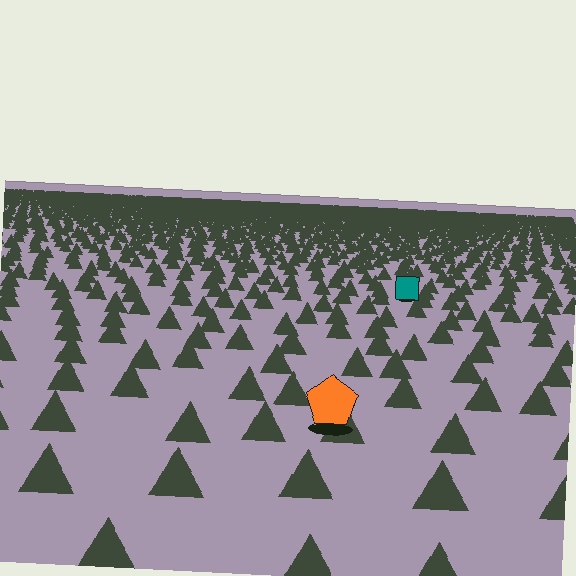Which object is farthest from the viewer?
The teal square is farthest from the viewer. It appears smaller and the ground texture around it is denser.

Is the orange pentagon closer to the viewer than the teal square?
Yes. The orange pentagon is closer — you can tell from the texture gradient: the ground texture is coarser near it.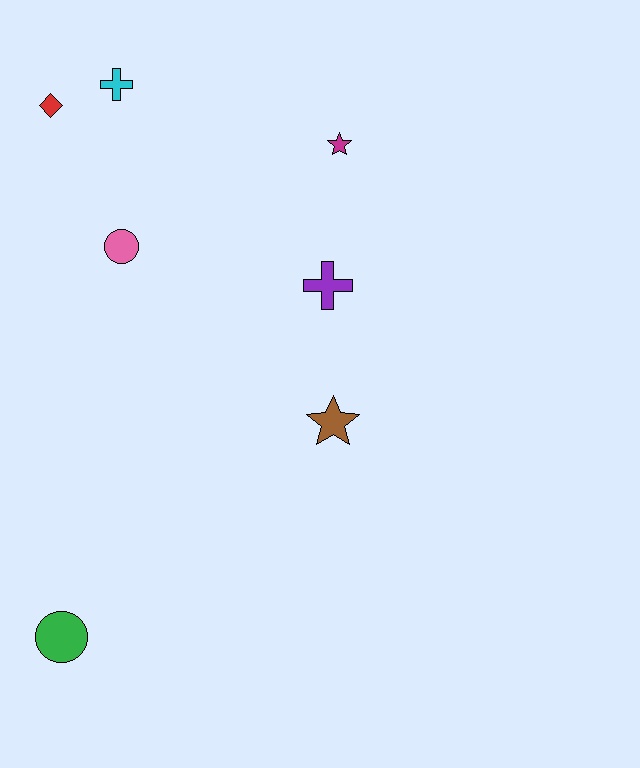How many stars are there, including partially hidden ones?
There are 2 stars.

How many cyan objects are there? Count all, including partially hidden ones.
There is 1 cyan object.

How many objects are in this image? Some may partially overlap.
There are 7 objects.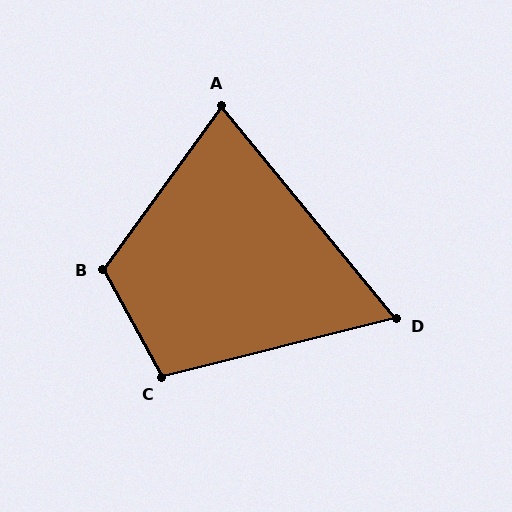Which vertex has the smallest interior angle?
D, at approximately 65 degrees.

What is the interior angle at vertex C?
Approximately 104 degrees (obtuse).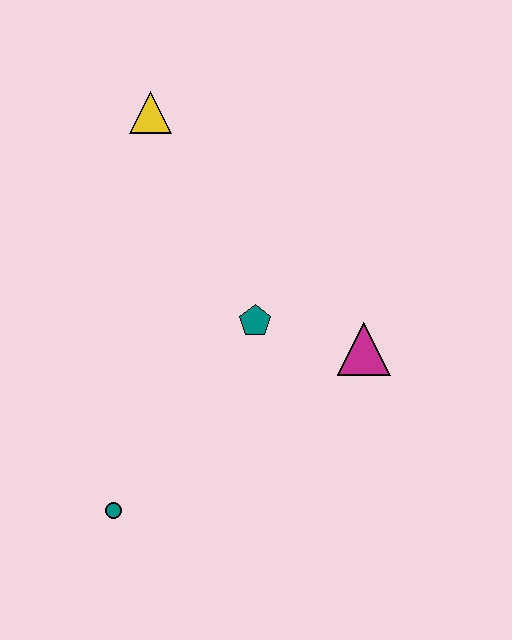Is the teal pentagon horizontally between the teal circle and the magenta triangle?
Yes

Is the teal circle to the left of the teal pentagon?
Yes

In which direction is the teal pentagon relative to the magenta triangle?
The teal pentagon is to the left of the magenta triangle.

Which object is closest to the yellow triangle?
The teal pentagon is closest to the yellow triangle.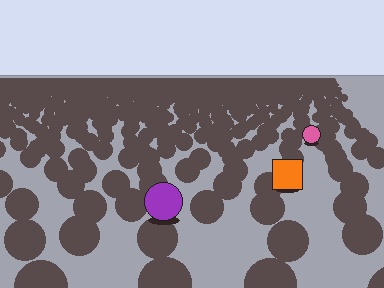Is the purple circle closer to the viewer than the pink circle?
Yes. The purple circle is closer — you can tell from the texture gradient: the ground texture is coarser near it.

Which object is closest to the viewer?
The purple circle is closest. The texture marks near it are larger and more spread out.